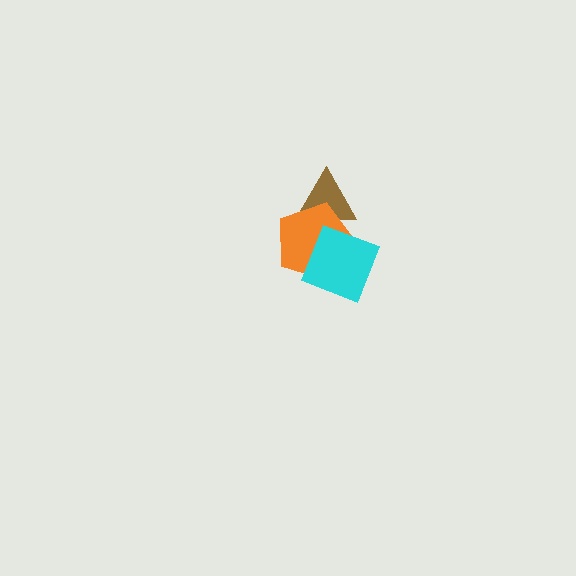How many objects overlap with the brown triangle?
1 object overlaps with the brown triangle.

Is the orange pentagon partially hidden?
Yes, it is partially covered by another shape.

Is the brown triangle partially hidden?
Yes, it is partially covered by another shape.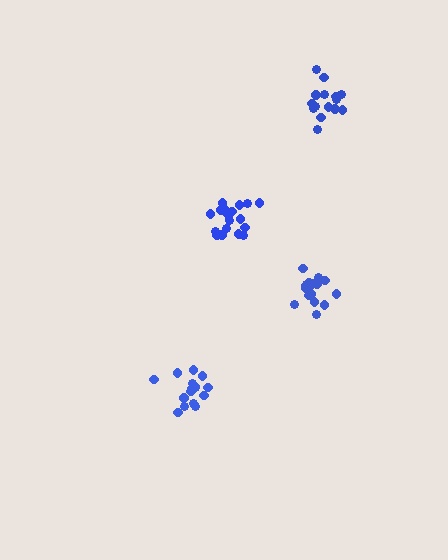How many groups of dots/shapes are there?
There are 4 groups.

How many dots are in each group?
Group 1: 16 dots, Group 2: 15 dots, Group 3: 17 dots, Group 4: 20 dots (68 total).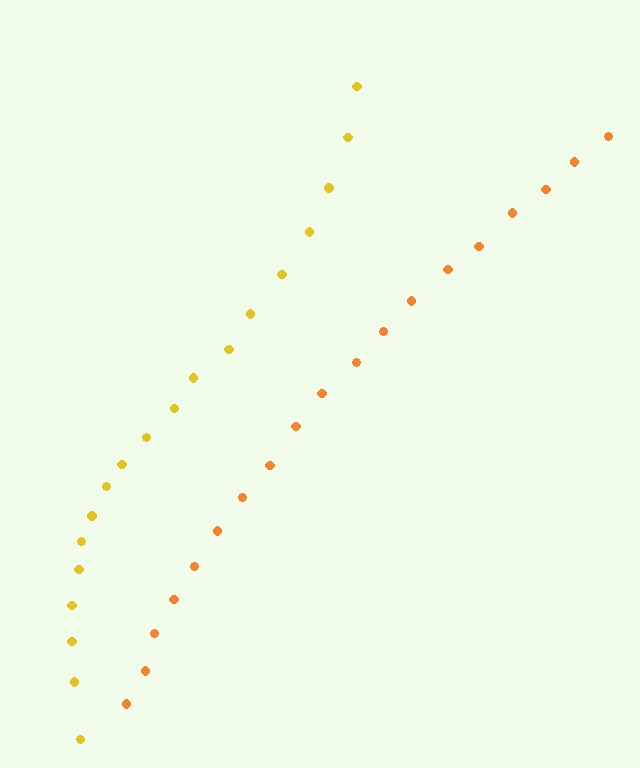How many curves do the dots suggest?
There are 2 distinct paths.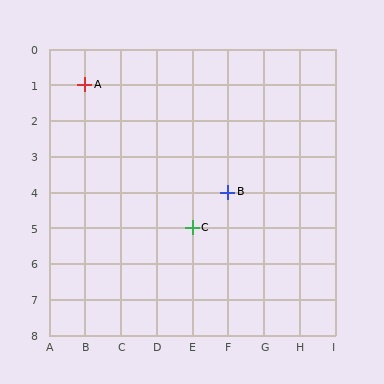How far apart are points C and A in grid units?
Points C and A are 3 columns and 4 rows apart (about 5.0 grid units diagonally).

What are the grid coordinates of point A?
Point A is at grid coordinates (B, 1).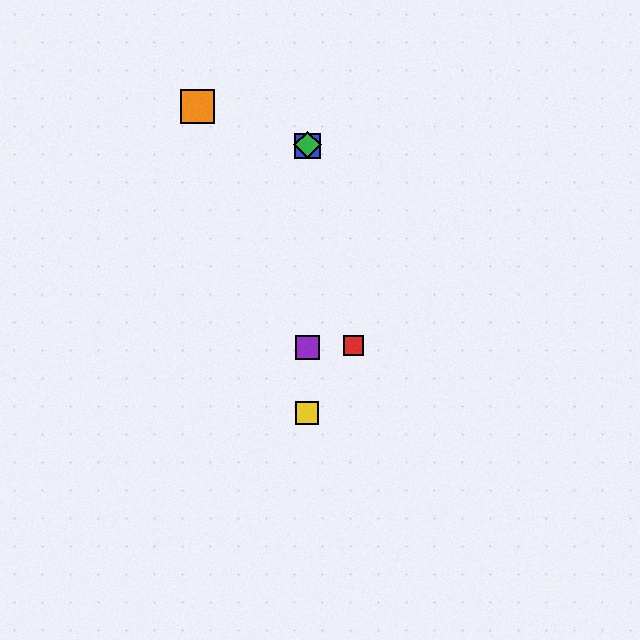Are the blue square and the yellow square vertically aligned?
Yes, both are at x≈307.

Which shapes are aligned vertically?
The blue square, the green diamond, the yellow square, the purple square are aligned vertically.